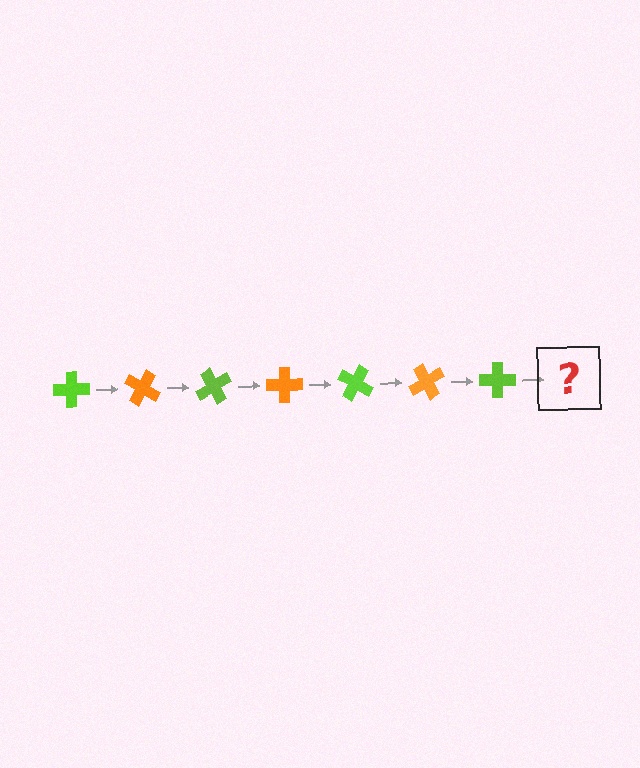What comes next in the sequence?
The next element should be an orange cross, rotated 210 degrees from the start.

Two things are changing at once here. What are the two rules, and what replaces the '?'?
The two rules are that it rotates 30 degrees each step and the color cycles through lime and orange. The '?' should be an orange cross, rotated 210 degrees from the start.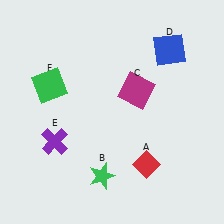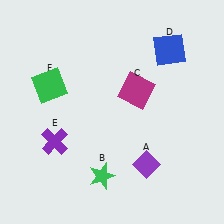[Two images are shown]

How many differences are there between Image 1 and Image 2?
There is 1 difference between the two images.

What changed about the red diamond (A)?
In Image 1, A is red. In Image 2, it changed to purple.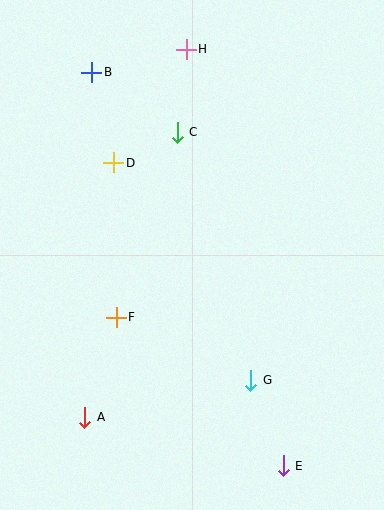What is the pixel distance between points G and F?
The distance between G and F is 148 pixels.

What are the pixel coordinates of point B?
Point B is at (92, 72).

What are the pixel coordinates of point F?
Point F is at (116, 317).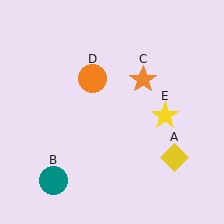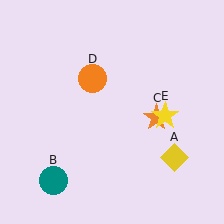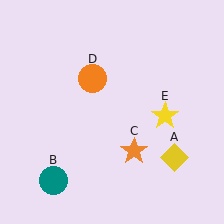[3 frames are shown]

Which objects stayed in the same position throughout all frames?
Yellow diamond (object A) and teal circle (object B) and orange circle (object D) and yellow star (object E) remained stationary.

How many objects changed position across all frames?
1 object changed position: orange star (object C).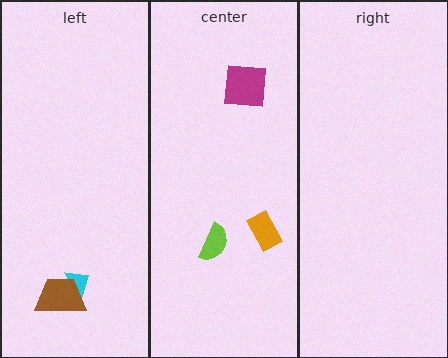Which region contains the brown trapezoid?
The left region.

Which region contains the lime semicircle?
The center region.